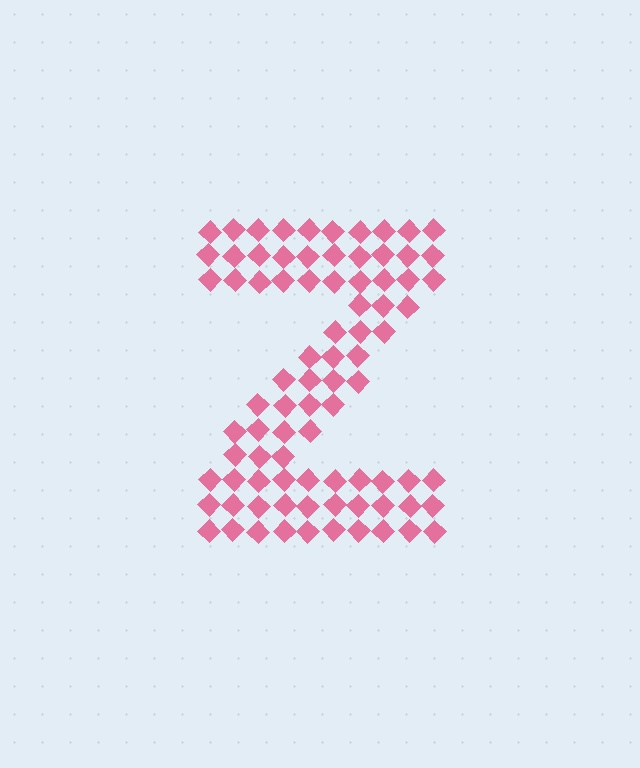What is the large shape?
The large shape is the letter Z.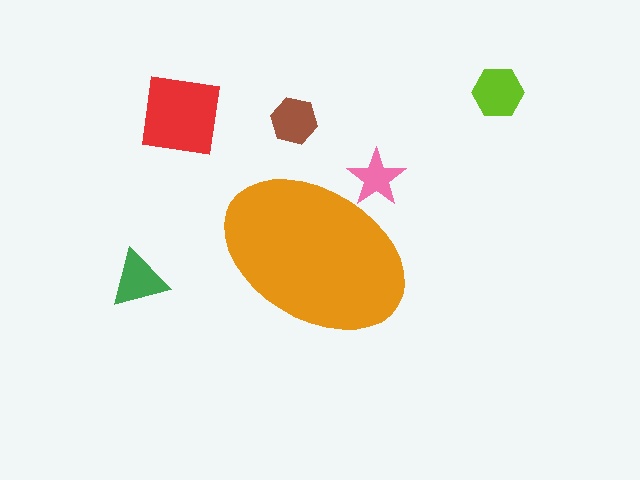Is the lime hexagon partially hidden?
No, the lime hexagon is fully visible.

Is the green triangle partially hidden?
No, the green triangle is fully visible.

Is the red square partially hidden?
No, the red square is fully visible.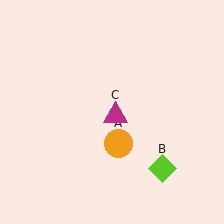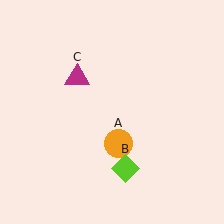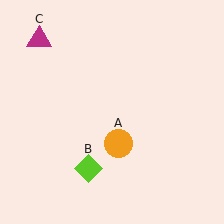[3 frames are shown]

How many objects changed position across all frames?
2 objects changed position: lime diamond (object B), magenta triangle (object C).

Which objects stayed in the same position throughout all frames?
Orange circle (object A) remained stationary.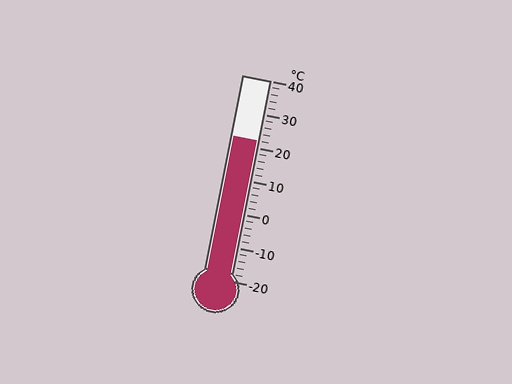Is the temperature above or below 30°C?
The temperature is below 30°C.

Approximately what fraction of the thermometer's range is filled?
The thermometer is filled to approximately 70% of its range.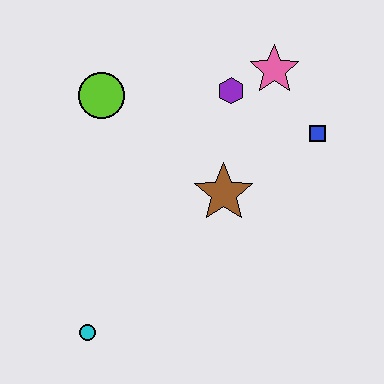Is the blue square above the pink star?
No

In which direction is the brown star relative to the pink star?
The brown star is below the pink star.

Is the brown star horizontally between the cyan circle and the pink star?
Yes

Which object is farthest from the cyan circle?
The pink star is farthest from the cyan circle.